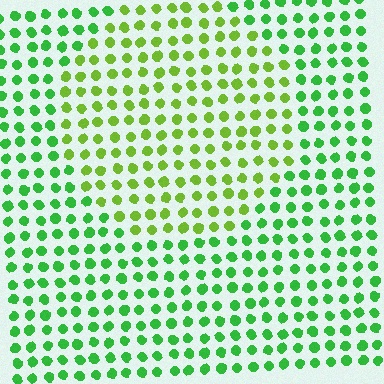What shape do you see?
I see a circle.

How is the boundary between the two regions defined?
The boundary is defined purely by a slight shift in hue (about 33 degrees). Spacing, size, and orientation are identical on both sides.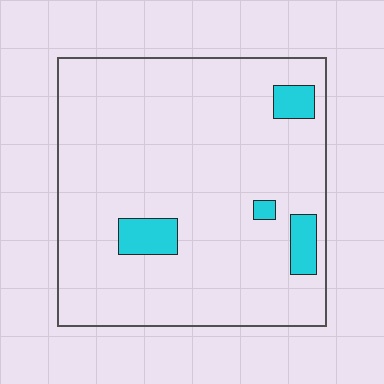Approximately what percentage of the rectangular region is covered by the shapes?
Approximately 10%.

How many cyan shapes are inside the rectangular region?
4.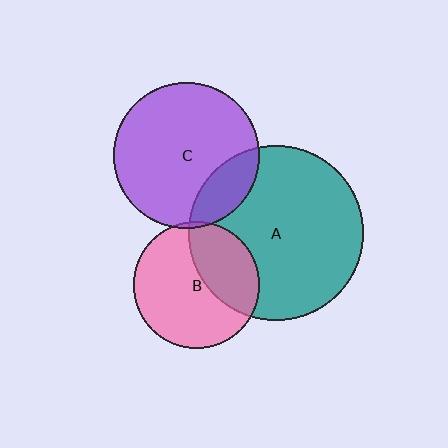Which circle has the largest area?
Circle A (teal).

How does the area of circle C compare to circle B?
Approximately 1.3 times.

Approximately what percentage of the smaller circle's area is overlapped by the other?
Approximately 20%.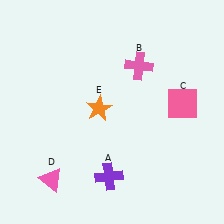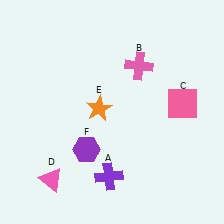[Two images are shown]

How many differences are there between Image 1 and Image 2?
There is 1 difference between the two images.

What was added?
A purple hexagon (F) was added in Image 2.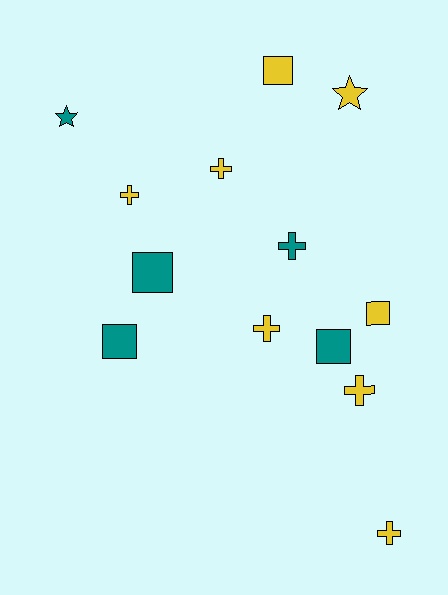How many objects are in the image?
There are 13 objects.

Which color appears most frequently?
Yellow, with 8 objects.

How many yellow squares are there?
There are 2 yellow squares.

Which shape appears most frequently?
Cross, with 6 objects.